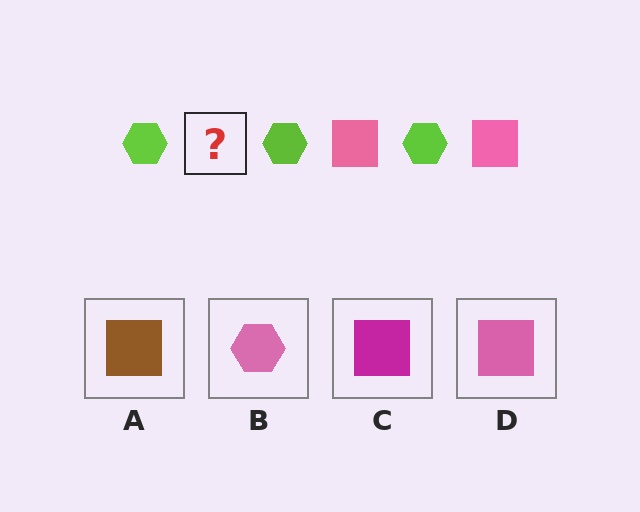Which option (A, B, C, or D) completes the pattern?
D.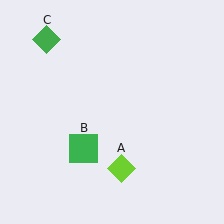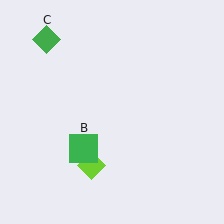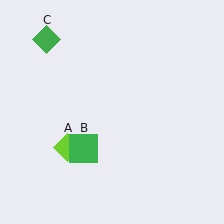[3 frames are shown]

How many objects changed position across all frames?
1 object changed position: lime diamond (object A).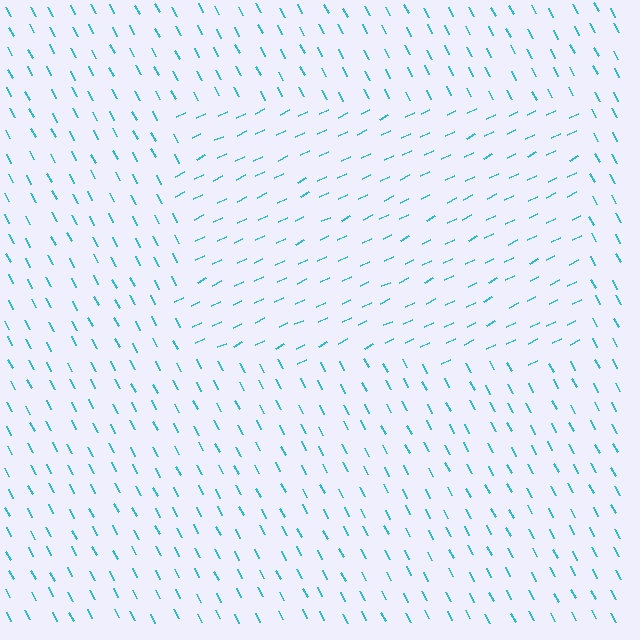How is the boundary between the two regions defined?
The boundary is defined purely by a change in line orientation (approximately 88 degrees difference). All lines are the same color and thickness.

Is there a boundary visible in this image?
Yes, there is a texture boundary formed by a change in line orientation.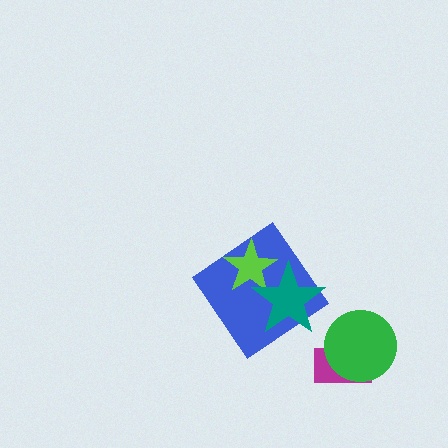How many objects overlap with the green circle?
1 object overlaps with the green circle.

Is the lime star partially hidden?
Yes, it is partially covered by another shape.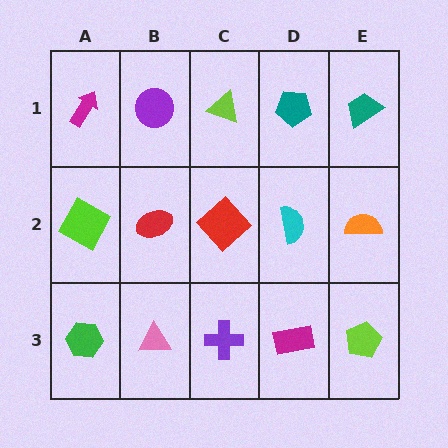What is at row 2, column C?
A red diamond.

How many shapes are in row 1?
5 shapes.